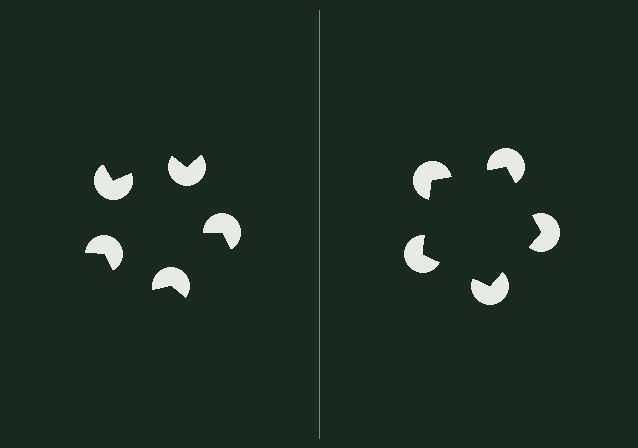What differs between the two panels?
The pac-man discs are positioned identically on both sides; only the wedge orientations differ. On the right they align to a pentagon; on the left they are misaligned.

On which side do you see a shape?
An illusory pentagon appears on the right side. On the left side the wedge cuts are rotated, so no coherent shape forms.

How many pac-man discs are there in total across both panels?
10 — 5 on each side.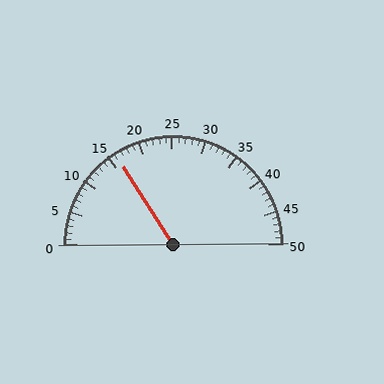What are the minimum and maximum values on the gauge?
The gauge ranges from 0 to 50.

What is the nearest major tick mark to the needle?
The nearest major tick mark is 15.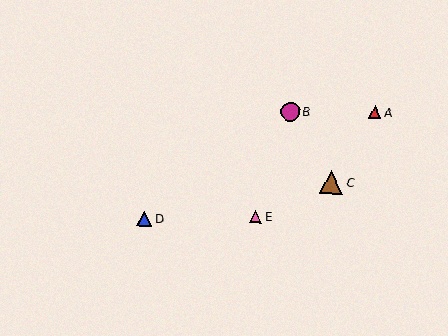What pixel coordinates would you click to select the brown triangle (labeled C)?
Click at (331, 183) to select the brown triangle C.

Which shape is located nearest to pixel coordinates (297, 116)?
The magenta circle (labeled B) at (290, 112) is nearest to that location.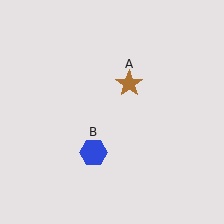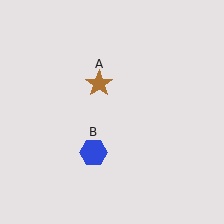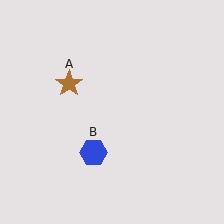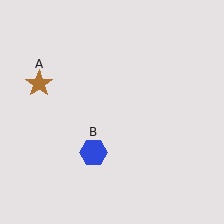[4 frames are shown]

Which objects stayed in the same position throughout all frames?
Blue hexagon (object B) remained stationary.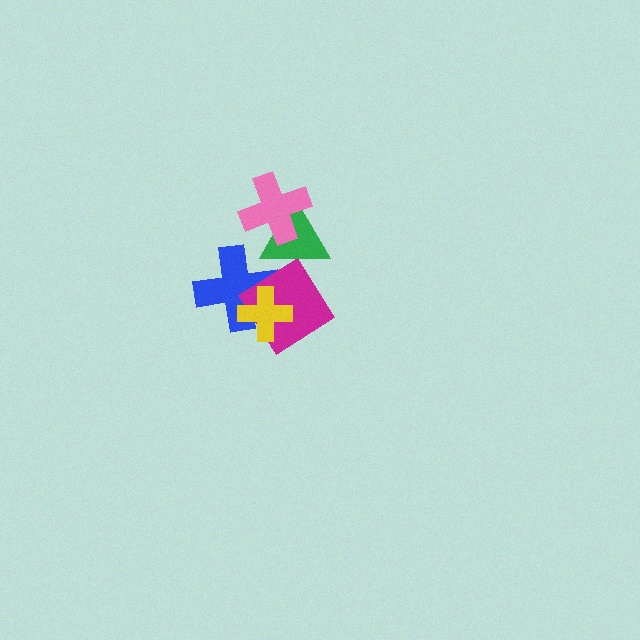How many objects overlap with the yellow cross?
2 objects overlap with the yellow cross.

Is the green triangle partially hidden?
Yes, it is partially covered by another shape.